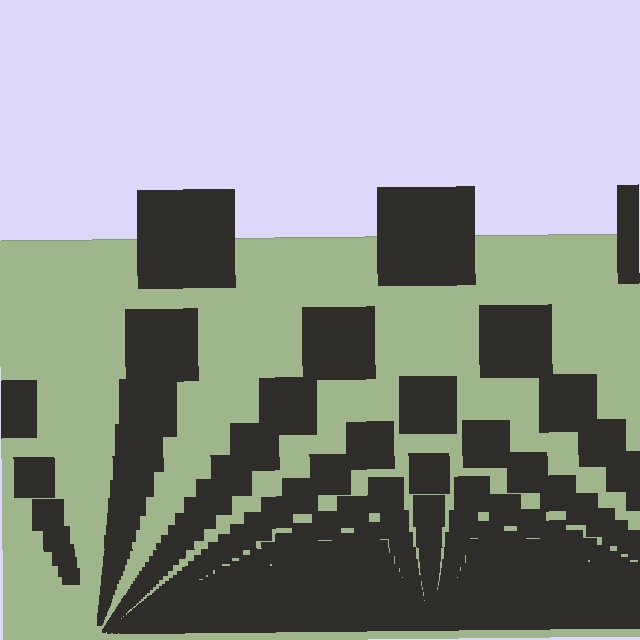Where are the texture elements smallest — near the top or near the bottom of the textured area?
Near the bottom.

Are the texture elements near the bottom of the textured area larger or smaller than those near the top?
Smaller. The gradient is inverted — elements near the bottom are smaller and denser.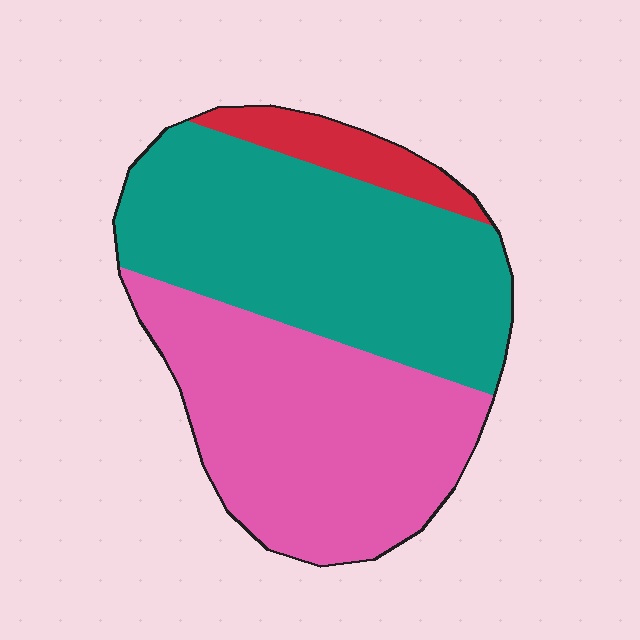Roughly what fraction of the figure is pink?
Pink takes up between a third and a half of the figure.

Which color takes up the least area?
Red, at roughly 10%.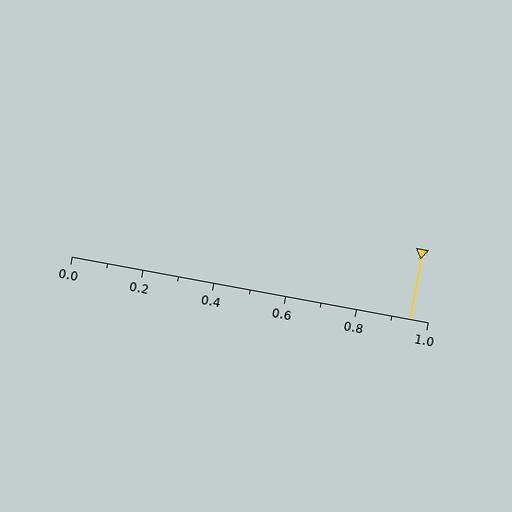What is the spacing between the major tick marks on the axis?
The major ticks are spaced 0.2 apart.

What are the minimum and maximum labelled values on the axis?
The axis runs from 0.0 to 1.0.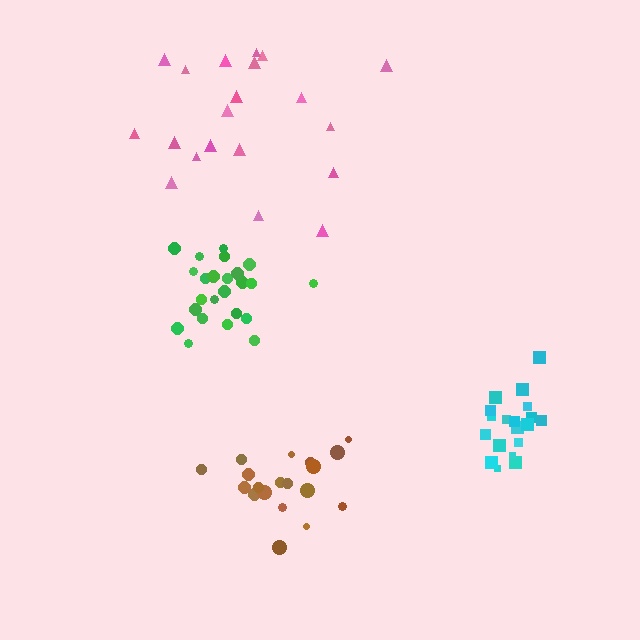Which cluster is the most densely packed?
Green.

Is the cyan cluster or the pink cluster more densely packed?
Cyan.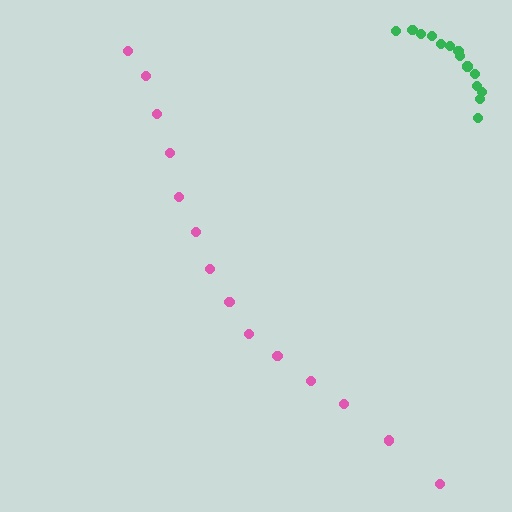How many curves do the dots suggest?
There are 2 distinct paths.